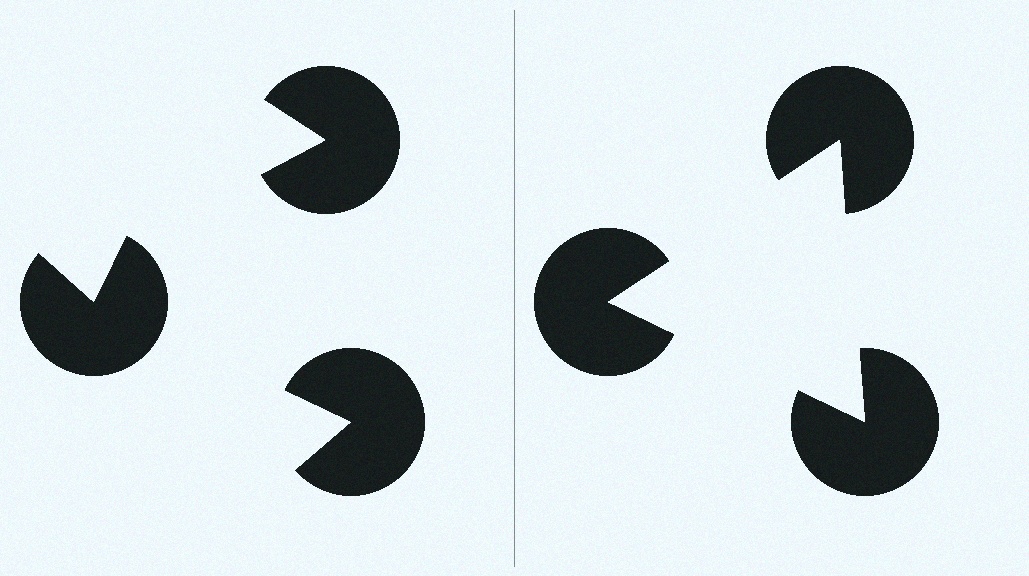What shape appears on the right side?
An illusory triangle.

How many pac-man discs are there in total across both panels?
6 — 3 on each side.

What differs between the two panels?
The pac-man discs are positioned identically on both sides; only the wedge orientations differ. On the right they align to a triangle; on the left they are misaligned.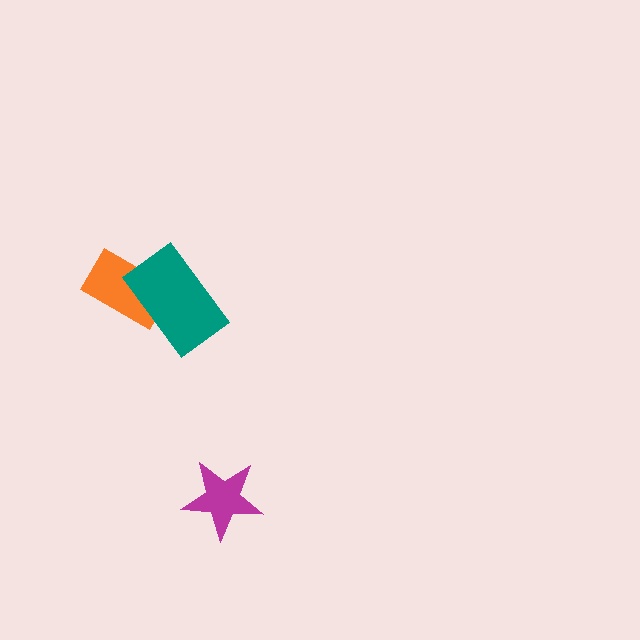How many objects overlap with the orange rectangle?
1 object overlaps with the orange rectangle.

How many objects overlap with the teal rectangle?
1 object overlaps with the teal rectangle.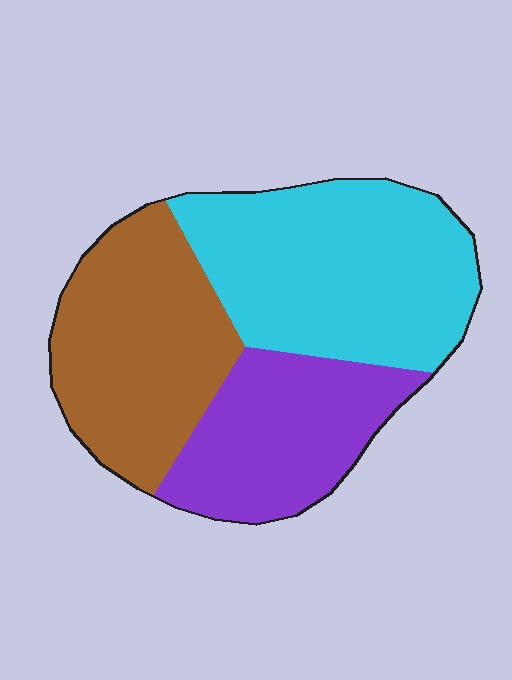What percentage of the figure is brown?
Brown covers roughly 35% of the figure.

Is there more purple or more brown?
Brown.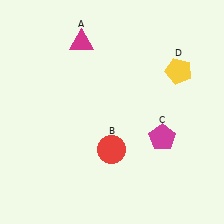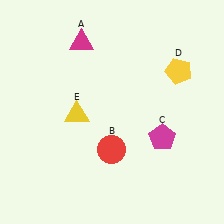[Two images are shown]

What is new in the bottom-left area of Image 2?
A yellow triangle (E) was added in the bottom-left area of Image 2.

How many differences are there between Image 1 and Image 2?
There is 1 difference between the two images.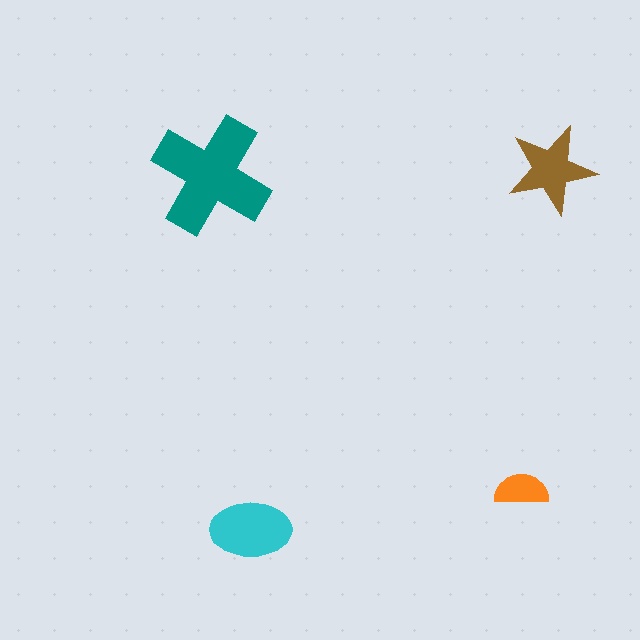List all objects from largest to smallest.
The teal cross, the cyan ellipse, the brown star, the orange semicircle.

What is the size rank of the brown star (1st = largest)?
3rd.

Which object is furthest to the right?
The brown star is rightmost.